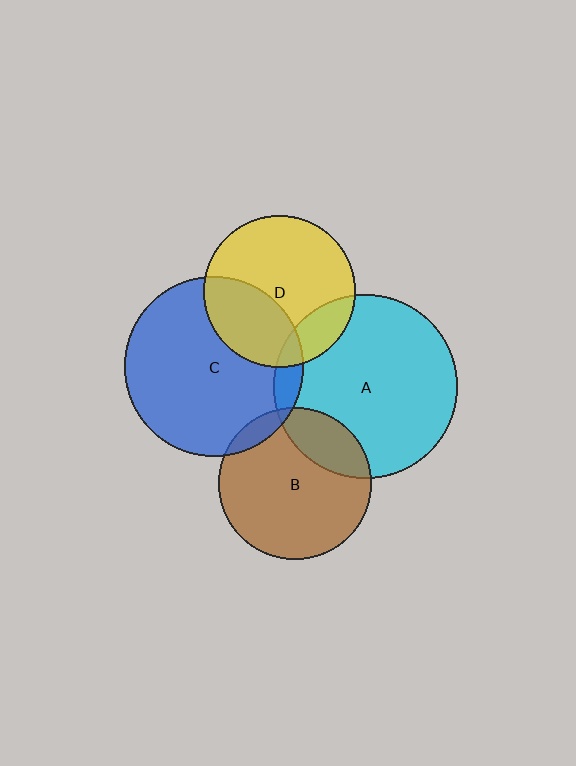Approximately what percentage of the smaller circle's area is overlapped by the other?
Approximately 15%.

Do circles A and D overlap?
Yes.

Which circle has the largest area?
Circle A (cyan).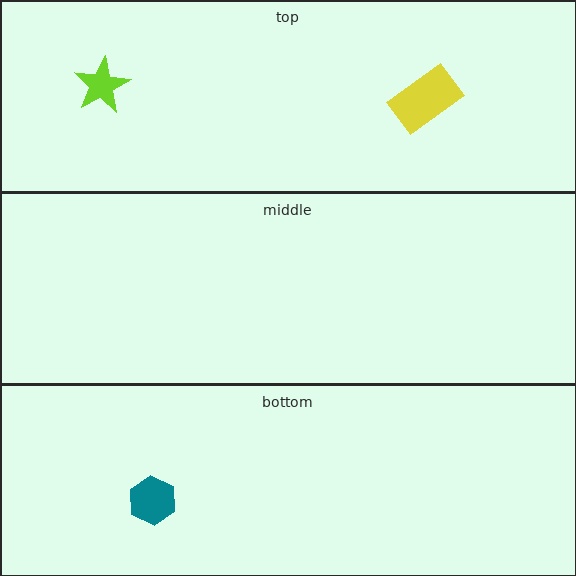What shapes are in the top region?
The yellow rectangle, the lime star.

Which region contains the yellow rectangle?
The top region.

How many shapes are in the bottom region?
1.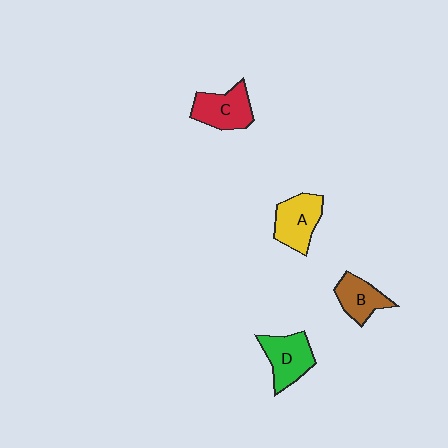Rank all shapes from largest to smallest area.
From largest to smallest: A (yellow), D (green), C (red), B (brown).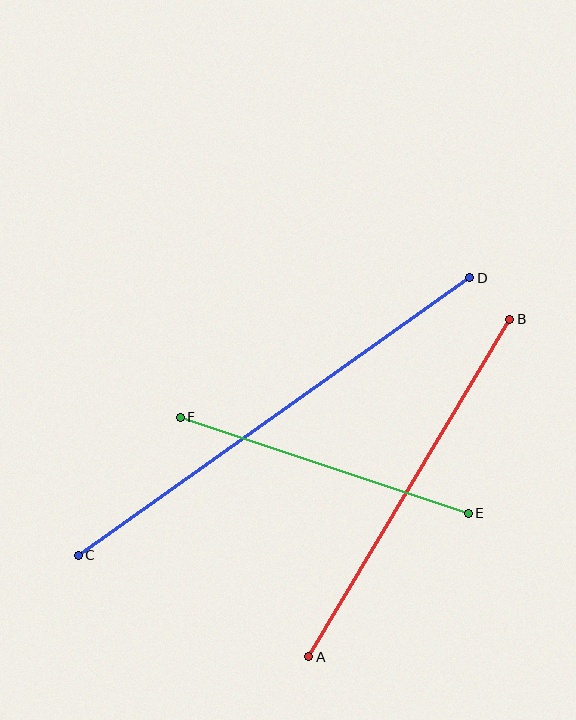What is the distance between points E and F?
The distance is approximately 303 pixels.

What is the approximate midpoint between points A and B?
The midpoint is at approximately (409, 488) pixels.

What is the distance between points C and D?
The distance is approximately 480 pixels.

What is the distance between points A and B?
The distance is approximately 393 pixels.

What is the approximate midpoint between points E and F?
The midpoint is at approximately (324, 465) pixels.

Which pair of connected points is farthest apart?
Points C and D are farthest apart.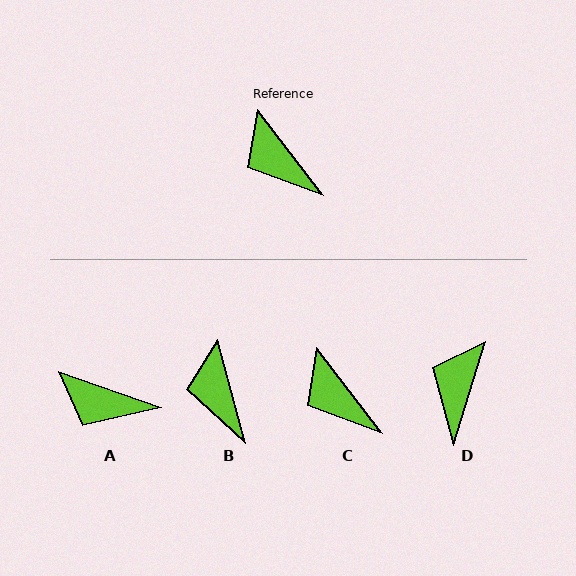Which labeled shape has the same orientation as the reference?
C.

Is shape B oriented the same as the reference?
No, it is off by about 23 degrees.